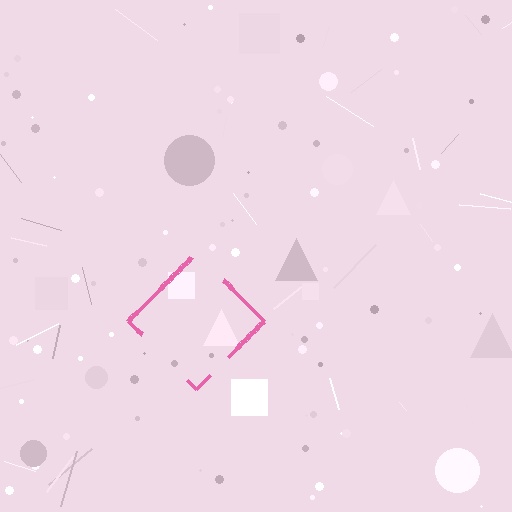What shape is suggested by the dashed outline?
The dashed outline suggests a diamond.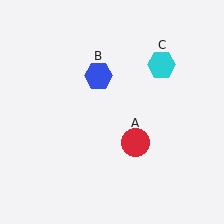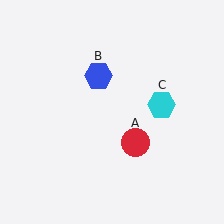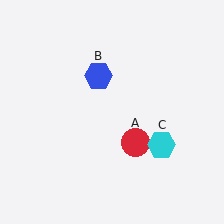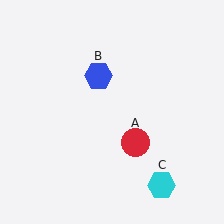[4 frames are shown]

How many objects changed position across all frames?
1 object changed position: cyan hexagon (object C).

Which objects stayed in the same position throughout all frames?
Red circle (object A) and blue hexagon (object B) remained stationary.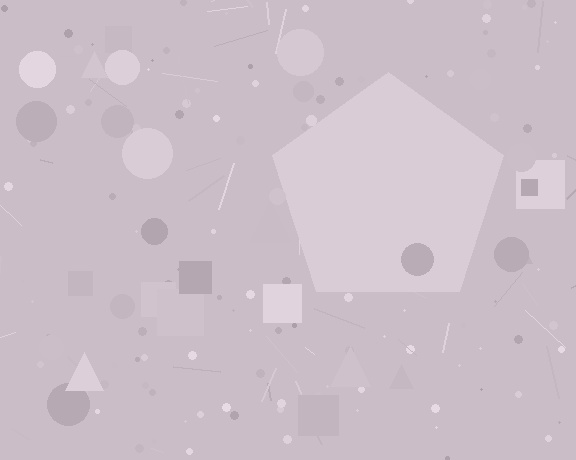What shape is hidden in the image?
A pentagon is hidden in the image.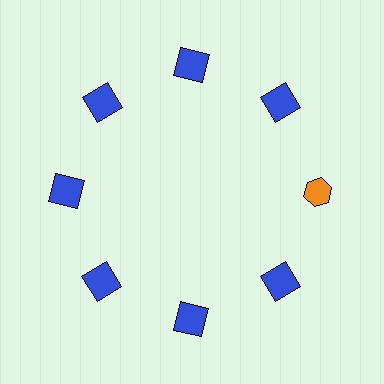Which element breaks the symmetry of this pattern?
The orange hexagon at roughly the 3 o'clock position breaks the symmetry. All other shapes are blue squares.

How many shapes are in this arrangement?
There are 8 shapes arranged in a ring pattern.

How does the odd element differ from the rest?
It differs in both color (orange instead of blue) and shape (hexagon instead of square).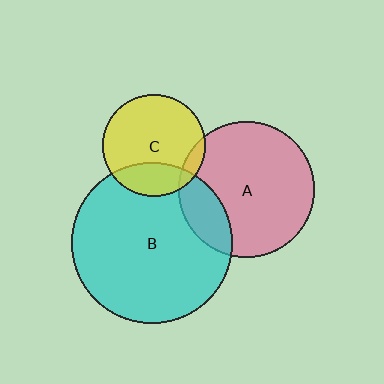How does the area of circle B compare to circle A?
Approximately 1.4 times.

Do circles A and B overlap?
Yes.